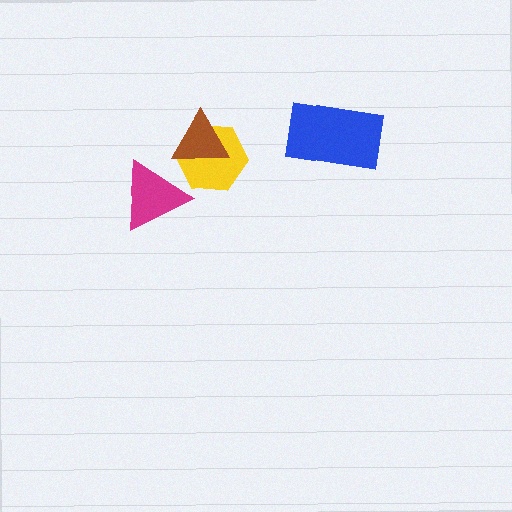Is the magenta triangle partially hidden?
No, no other shape covers it.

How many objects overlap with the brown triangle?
1 object overlaps with the brown triangle.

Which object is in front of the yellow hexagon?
The brown triangle is in front of the yellow hexagon.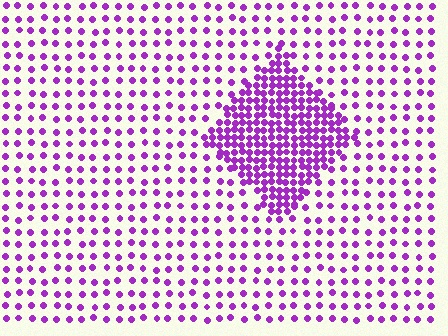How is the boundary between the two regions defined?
The boundary is defined by a change in element density (approximately 2.8x ratio). All elements are the same color, size, and shape.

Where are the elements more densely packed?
The elements are more densely packed inside the diamond boundary.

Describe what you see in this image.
The image contains small purple elements arranged at two different densities. A diamond-shaped region is visible where the elements are more densely packed than the surrounding area.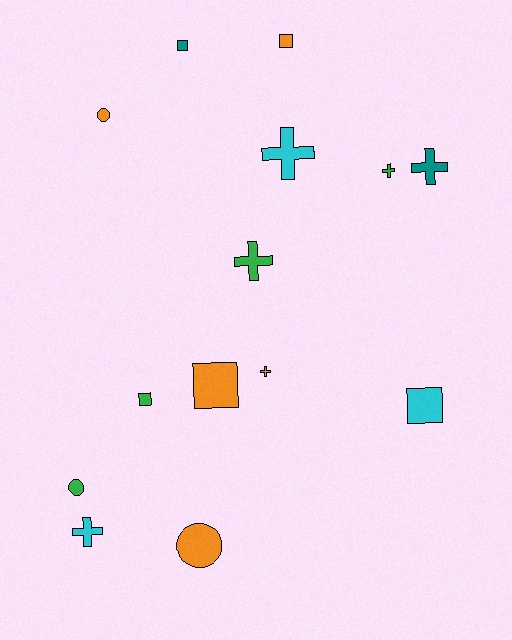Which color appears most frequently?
Orange, with 5 objects.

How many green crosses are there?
There are 2 green crosses.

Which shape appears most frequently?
Cross, with 6 objects.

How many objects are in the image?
There are 14 objects.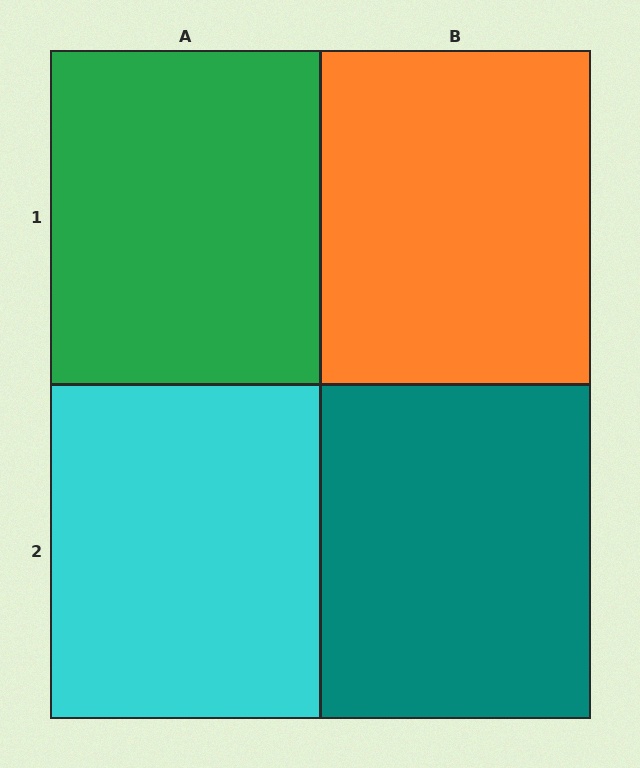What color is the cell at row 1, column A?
Green.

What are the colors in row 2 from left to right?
Cyan, teal.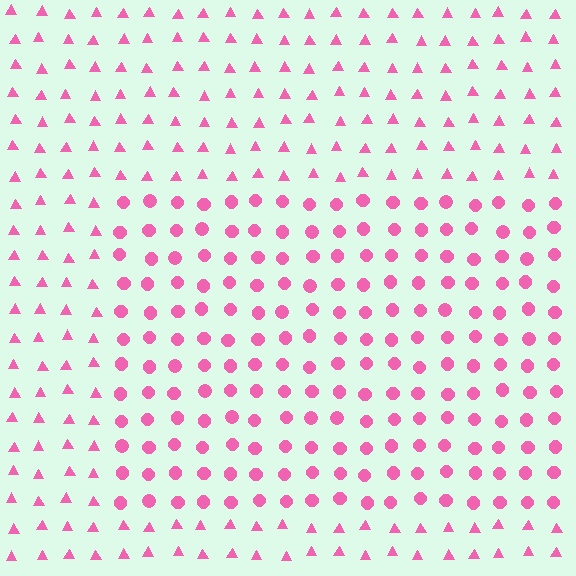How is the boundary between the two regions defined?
The boundary is defined by a change in element shape: circles inside vs. triangles outside. All elements share the same color and spacing.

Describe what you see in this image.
The image is filled with small pink elements arranged in a uniform grid. A rectangle-shaped region contains circles, while the surrounding area contains triangles. The boundary is defined purely by the change in element shape.